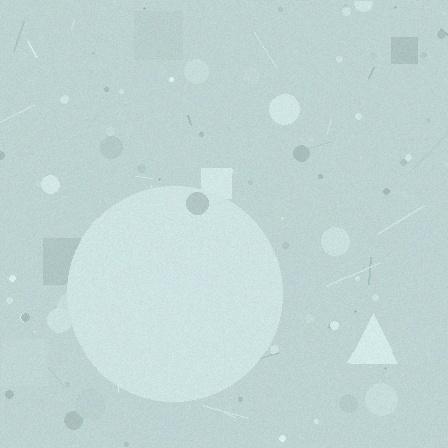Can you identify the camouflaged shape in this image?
The camouflaged shape is a circle.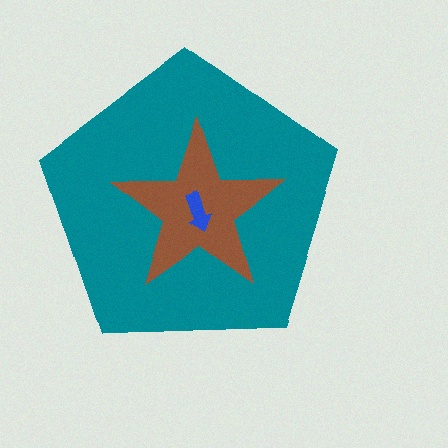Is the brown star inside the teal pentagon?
Yes.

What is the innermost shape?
The blue arrow.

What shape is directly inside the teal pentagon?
The brown star.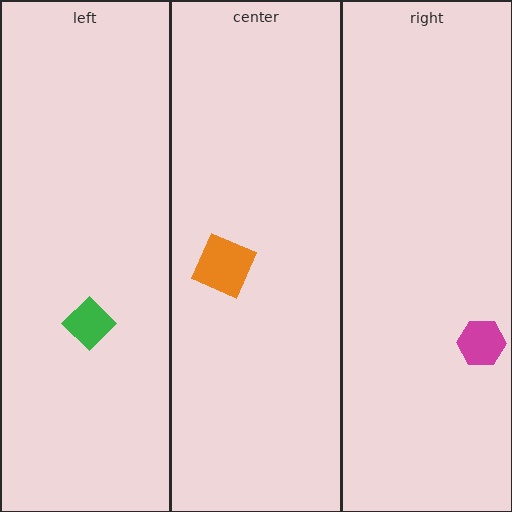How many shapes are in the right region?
1.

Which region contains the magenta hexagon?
The right region.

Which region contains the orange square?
The center region.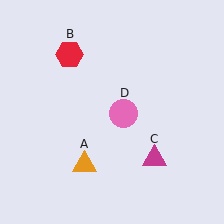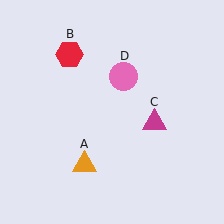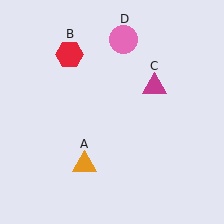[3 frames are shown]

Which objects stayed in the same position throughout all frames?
Orange triangle (object A) and red hexagon (object B) remained stationary.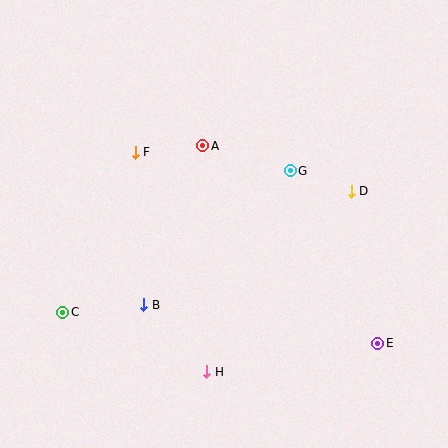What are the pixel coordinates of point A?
Point A is at (203, 146).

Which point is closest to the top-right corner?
Point D is closest to the top-right corner.